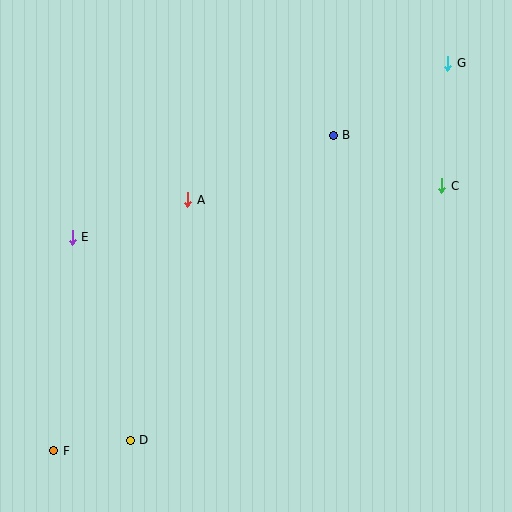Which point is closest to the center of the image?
Point A at (188, 200) is closest to the center.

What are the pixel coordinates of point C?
Point C is at (442, 186).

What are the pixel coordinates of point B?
Point B is at (333, 135).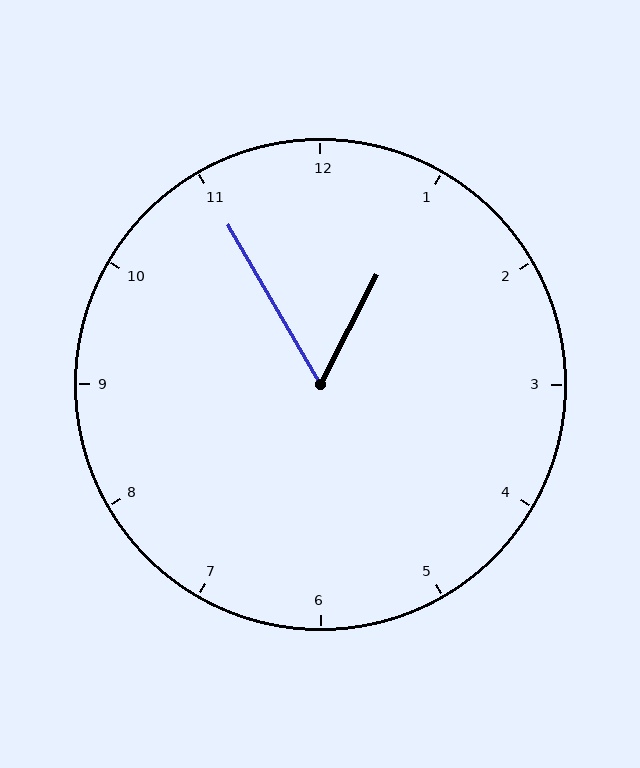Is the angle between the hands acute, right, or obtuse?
It is acute.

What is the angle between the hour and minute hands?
Approximately 58 degrees.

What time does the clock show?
12:55.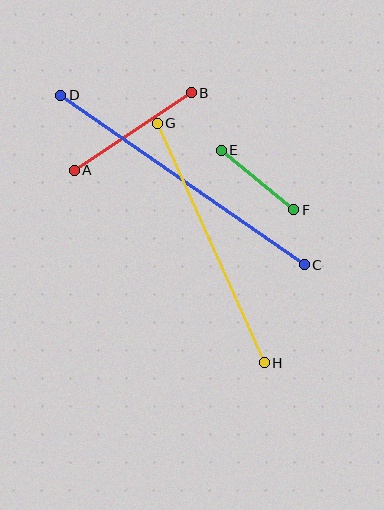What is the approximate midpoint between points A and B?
The midpoint is at approximately (133, 131) pixels.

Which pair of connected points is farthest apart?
Points C and D are farthest apart.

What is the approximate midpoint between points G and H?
The midpoint is at approximately (211, 243) pixels.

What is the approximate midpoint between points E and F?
The midpoint is at approximately (258, 180) pixels.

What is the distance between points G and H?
The distance is approximately 262 pixels.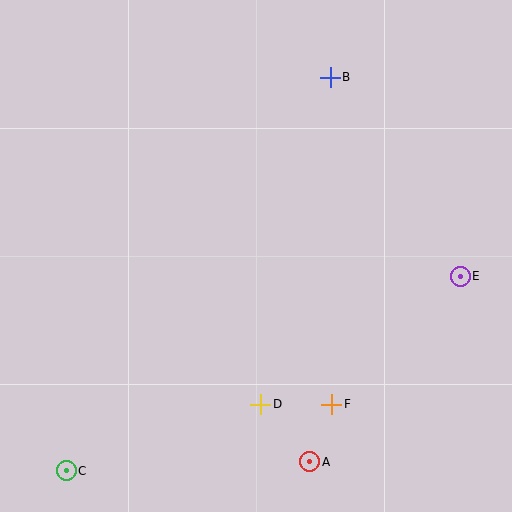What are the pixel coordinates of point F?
Point F is at (332, 404).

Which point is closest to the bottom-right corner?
Point A is closest to the bottom-right corner.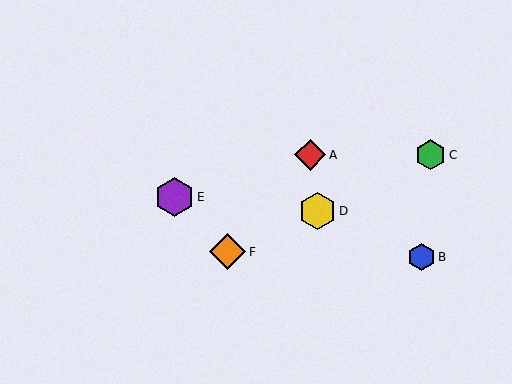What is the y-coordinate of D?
Object D is at y≈211.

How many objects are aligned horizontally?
2 objects (A, C) are aligned horizontally.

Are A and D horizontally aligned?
No, A is at y≈155 and D is at y≈211.